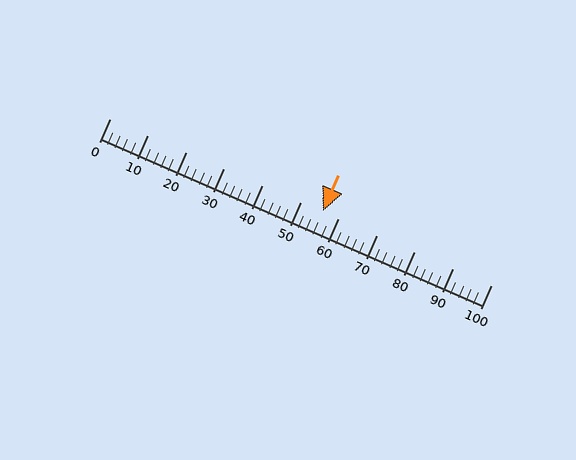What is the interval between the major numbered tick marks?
The major tick marks are spaced 10 units apart.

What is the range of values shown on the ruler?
The ruler shows values from 0 to 100.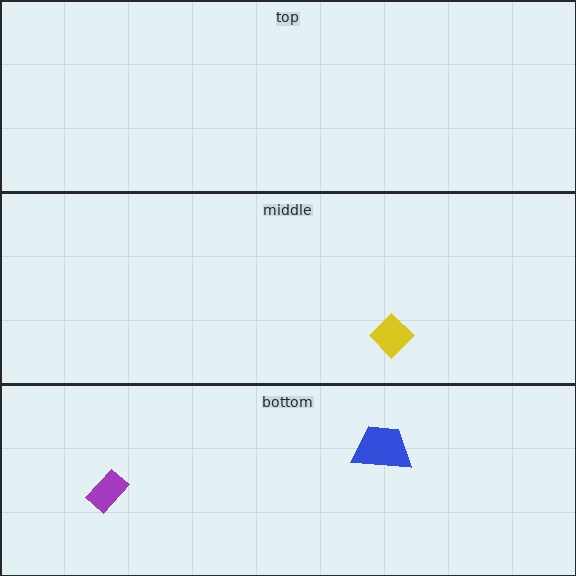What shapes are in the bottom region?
The purple rectangle, the blue trapezoid.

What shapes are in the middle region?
The yellow diamond.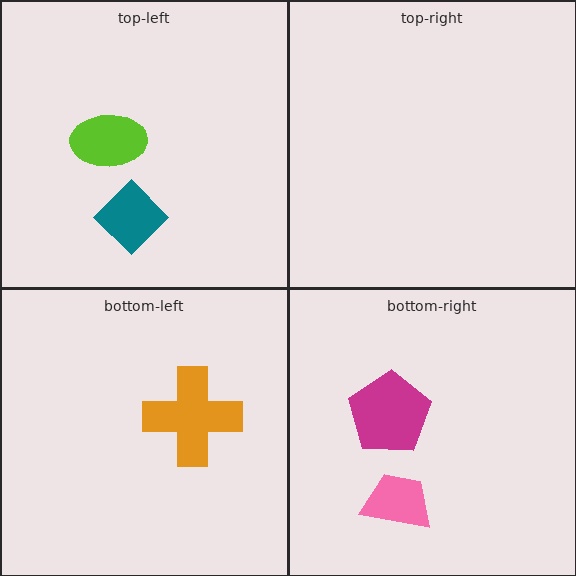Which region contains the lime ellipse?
The top-left region.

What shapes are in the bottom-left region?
The orange cross.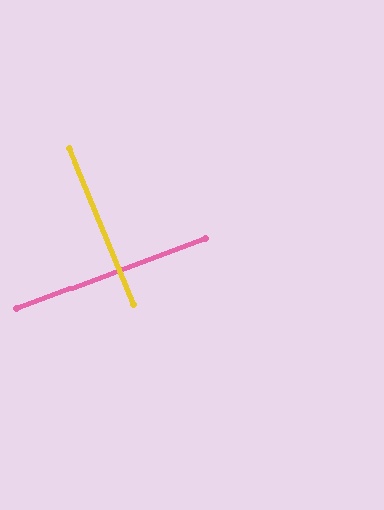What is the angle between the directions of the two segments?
Approximately 88 degrees.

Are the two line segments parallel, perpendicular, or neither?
Perpendicular — they meet at approximately 88°.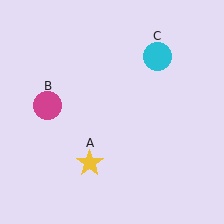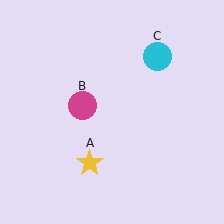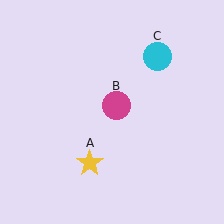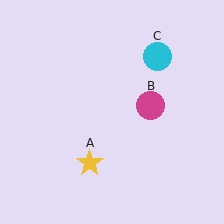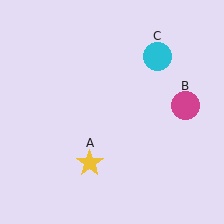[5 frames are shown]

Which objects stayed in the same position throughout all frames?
Yellow star (object A) and cyan circle (object C) remained stationary.